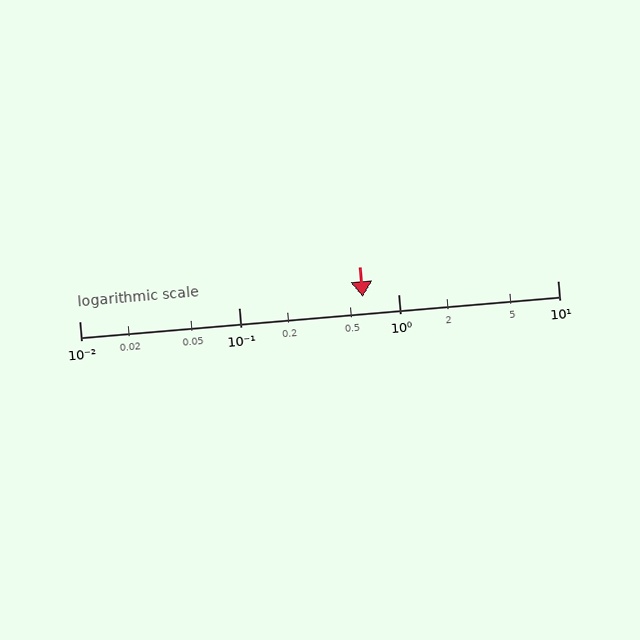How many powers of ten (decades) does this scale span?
The scale spans 3 decades, from 0.01 to 10.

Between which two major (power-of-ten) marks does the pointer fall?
The pointer is between 0.1 and 1.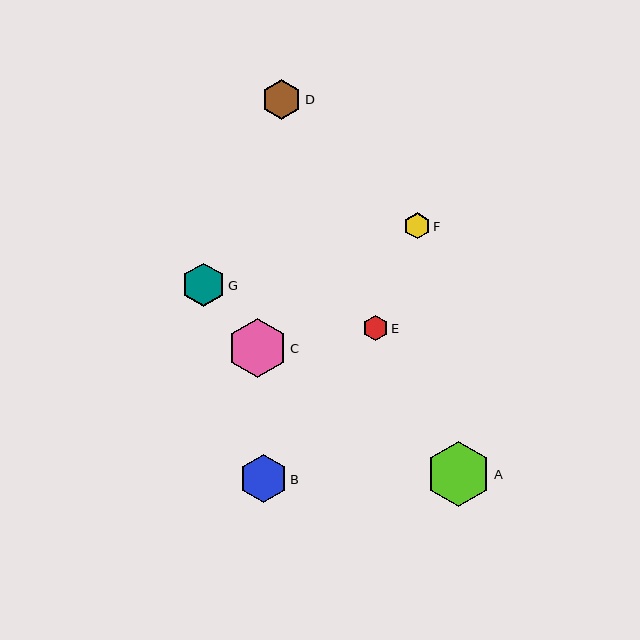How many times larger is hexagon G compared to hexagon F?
Hexagon G is approximately 1.7 times the size of hexagon F.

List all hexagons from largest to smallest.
From largest to smallest: A, C, B, G, D, F, E.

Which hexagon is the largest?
Hexagon A is the largest with a size of approximately 65 pixels.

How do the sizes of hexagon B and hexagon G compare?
Hexagon B and hexagon G are approximately the same size.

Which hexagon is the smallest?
Hexagon E is the smallest with a size of approximately 26 pixels.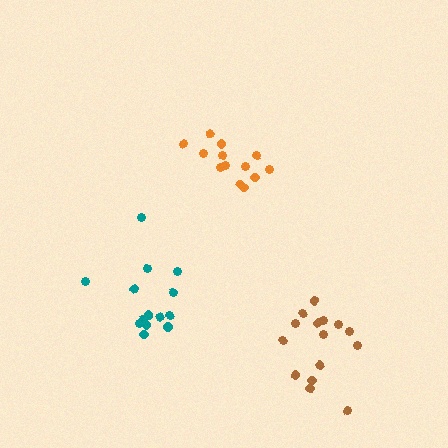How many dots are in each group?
Group 1: 13 dots, Group 2: 14 dots, Group 3: 15 dots (42 total).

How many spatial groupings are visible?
There are 3 spatial groupings.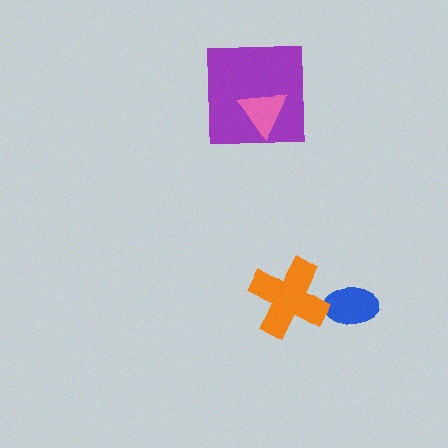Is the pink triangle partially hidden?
No, no other shape covers it.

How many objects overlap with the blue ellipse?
0 objects overlap with the blue ellipse.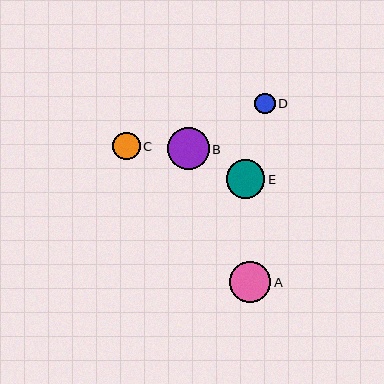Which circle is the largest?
Circle B is the largest with a size of approximately 42 pixels.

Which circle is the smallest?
Circle D is the smallest with a size of approximately 20 pixels.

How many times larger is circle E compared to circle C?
Circle E is approximately 1.4 times the size of circle C.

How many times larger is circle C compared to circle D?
Circle C is approximately 1.3 times the size of circle D.